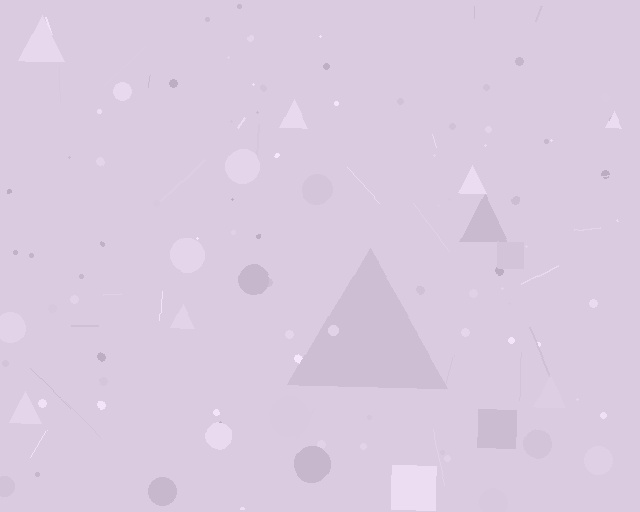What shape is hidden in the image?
A triangle is hidden in the image.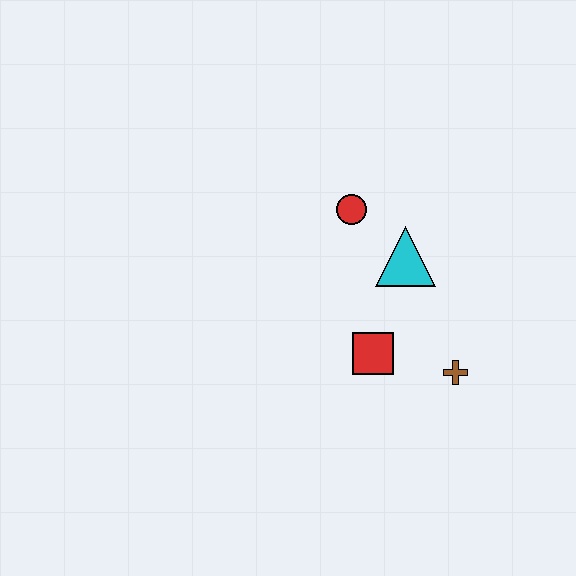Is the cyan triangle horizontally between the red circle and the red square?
No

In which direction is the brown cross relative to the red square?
The brown cross is to the right of the red square.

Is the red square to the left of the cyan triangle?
Yes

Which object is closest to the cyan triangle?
The red circle is closest to the cyan triangle.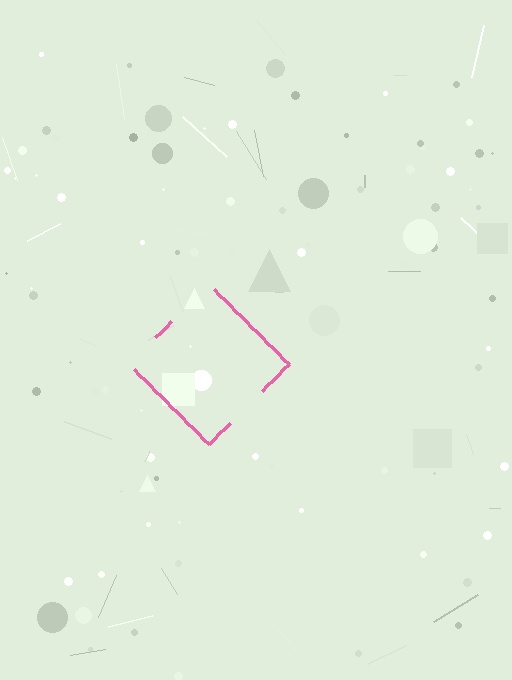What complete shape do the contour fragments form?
The contour fragments form a diamond.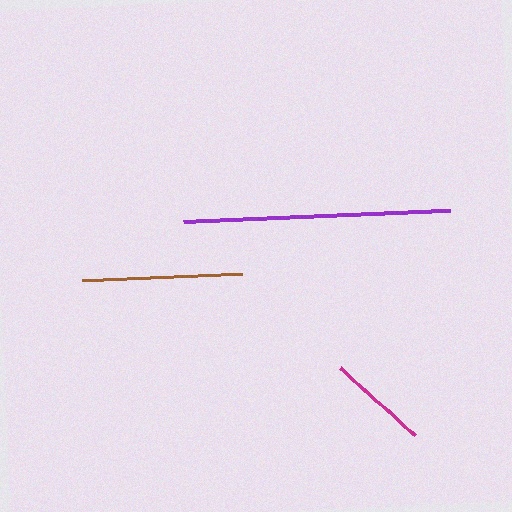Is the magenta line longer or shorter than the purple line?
The purple line is longer than the magenta line.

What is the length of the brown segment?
The brown segment is approximately 160 pixels long.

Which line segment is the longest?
The purple line is the longest at approximately 268 pixels.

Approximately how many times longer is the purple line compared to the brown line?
The purple line is approximately 1.7 times the length of the brown line.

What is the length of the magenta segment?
The magenta segment is approximately 101 pixels long.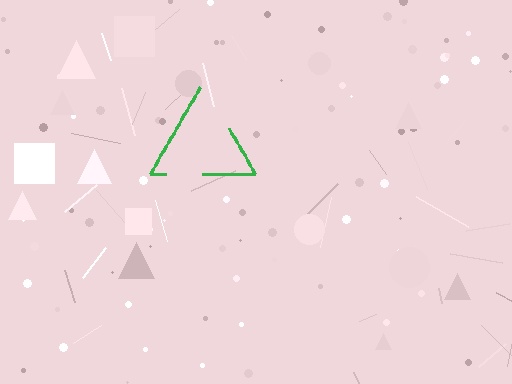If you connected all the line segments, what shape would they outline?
They would outline a triangle.